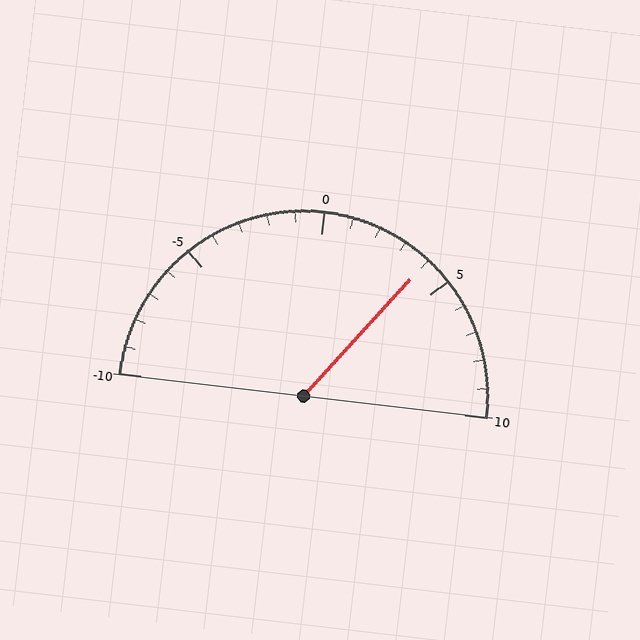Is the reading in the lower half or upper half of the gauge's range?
The reading is in the upper half of the range (-10 to 10).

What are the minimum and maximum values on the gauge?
The gauge ranges from -10 to 10.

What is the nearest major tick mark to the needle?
The nearest major tick mark is 5.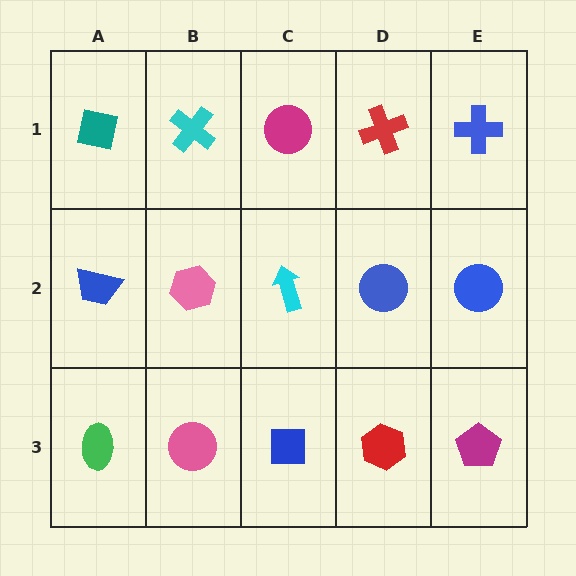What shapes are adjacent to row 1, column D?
A blue circle (row 2, column D), a magenta circle (row 1, column C), a blue cross (row 1, column E).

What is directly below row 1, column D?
A blue circle.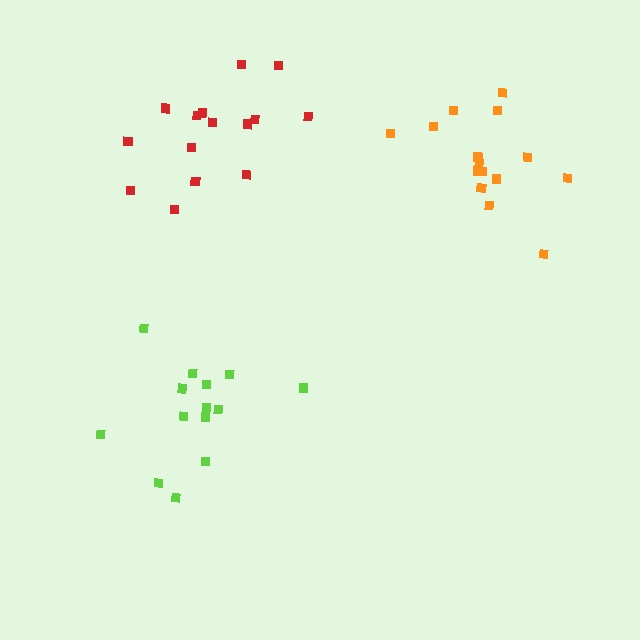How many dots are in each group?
Group 1: 15 dots, Group 2: 14 dots, Group 3: 15 dots (44 total).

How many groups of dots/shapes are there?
There are 3 groups.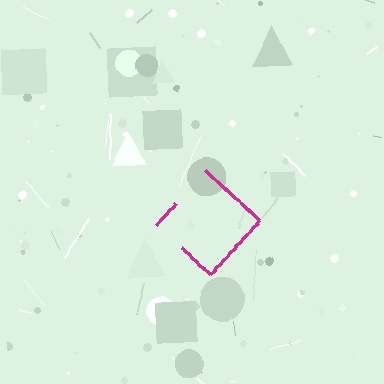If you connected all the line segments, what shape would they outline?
They would outline a diamond.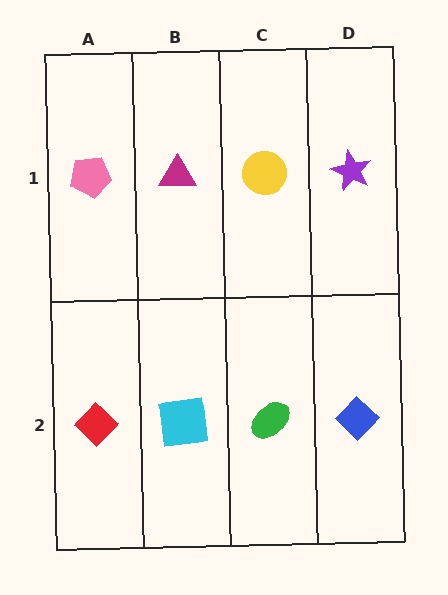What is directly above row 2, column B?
A magenta triangle.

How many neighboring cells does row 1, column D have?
2.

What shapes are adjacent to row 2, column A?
A pink pentagon (row 1, column A), a cyan square (row 2, column B).